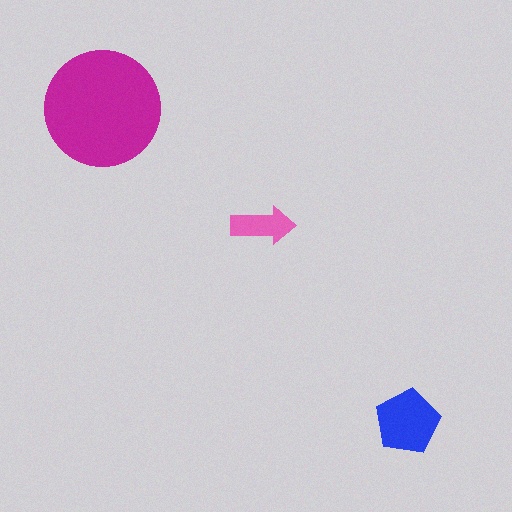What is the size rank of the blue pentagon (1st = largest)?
2nd.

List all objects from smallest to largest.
The pink arrow, the blue pentagon, the magenta circle.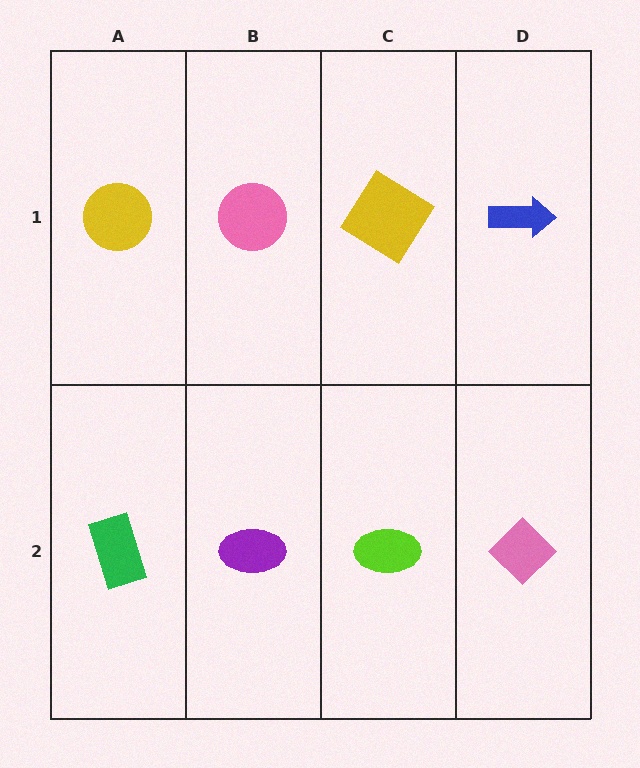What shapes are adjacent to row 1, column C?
A lime ellipse (row 2, column C), a pink circle (row 1, column B), a blue arrow (row 1, column D).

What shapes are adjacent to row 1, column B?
A purple ellipse (row 2, column B), a yellow circle (row 1, column A), a yellow diamond (row 1, column C).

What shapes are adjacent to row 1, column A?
A green rectangle (row 2, column A), a pink circle (row 1, column B).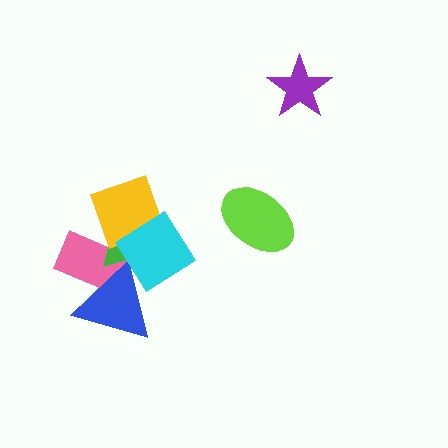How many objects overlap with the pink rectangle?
2 objects overlap with the pink rectangle.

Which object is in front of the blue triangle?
The cyan diamond is in front of the blue triangle.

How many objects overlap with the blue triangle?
3 objects overlap with the blue triangle.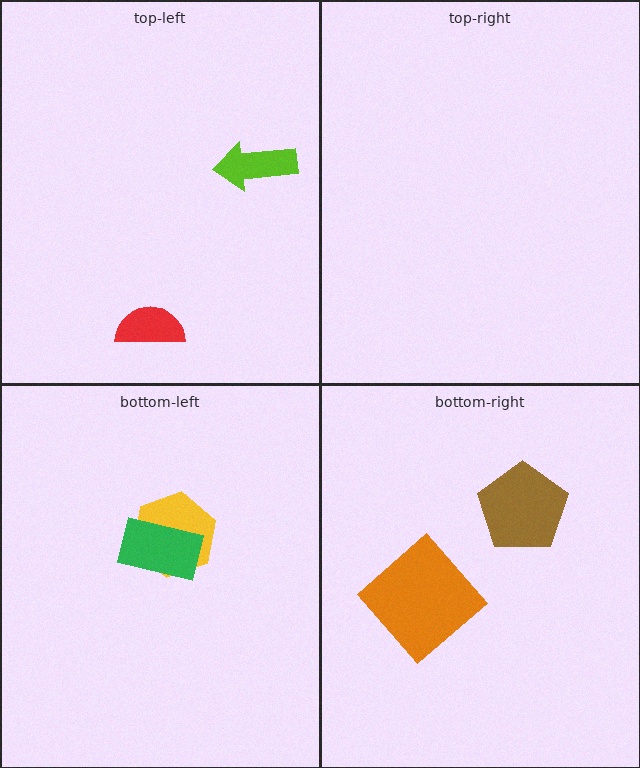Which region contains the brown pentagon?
The bottom-right region.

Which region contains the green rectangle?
The bottom-left region.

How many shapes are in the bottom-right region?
2.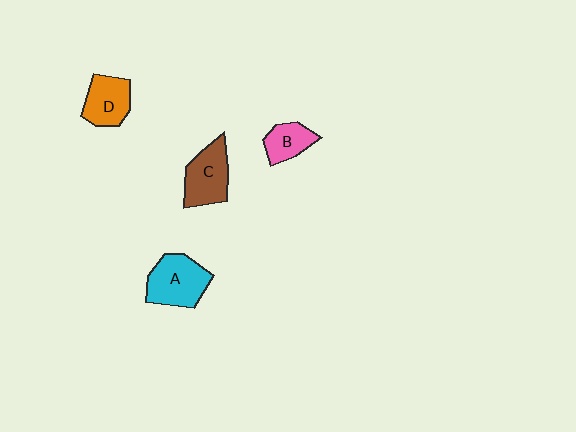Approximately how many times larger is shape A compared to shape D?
Approximately 1.3 times.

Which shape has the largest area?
Shape A (cyan).